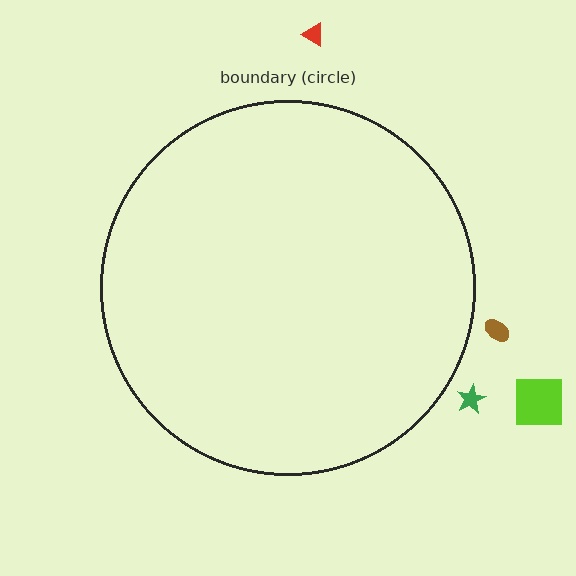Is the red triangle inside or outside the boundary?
Outside.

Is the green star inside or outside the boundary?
Outside.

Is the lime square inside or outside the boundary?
Outside.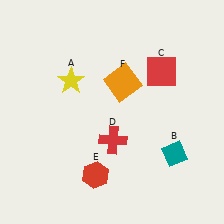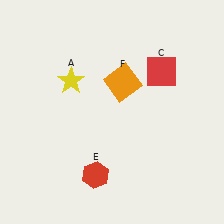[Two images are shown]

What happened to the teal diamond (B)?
The teal diamond (B) was removed in Image 2. It was in the bottom-right area of Image 1.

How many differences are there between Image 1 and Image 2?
There are 2 differences between the two images.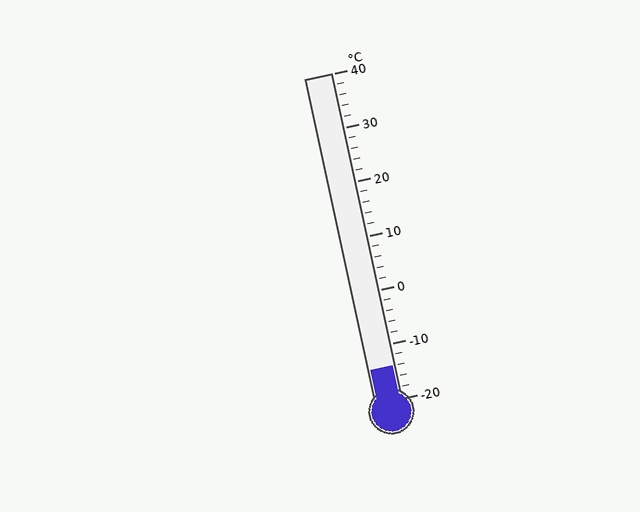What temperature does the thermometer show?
The thermometer shows approximately -14°C.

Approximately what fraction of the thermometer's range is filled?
The thermometer is filled to approximately 10% of its range.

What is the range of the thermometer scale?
The thermometer scale ranges from -20°C to 40°C.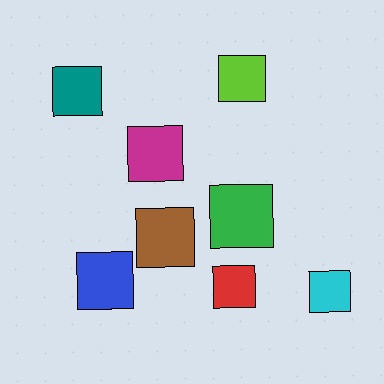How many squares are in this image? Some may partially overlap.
There are 8 squares.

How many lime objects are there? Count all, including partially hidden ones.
There is 1 lime object.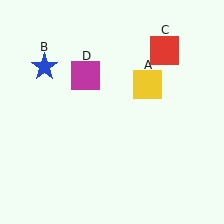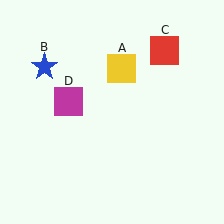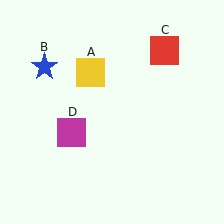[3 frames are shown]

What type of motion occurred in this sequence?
The yellow square (object A), magenta square (object D) rotated counterclockwise around the center of the scene.